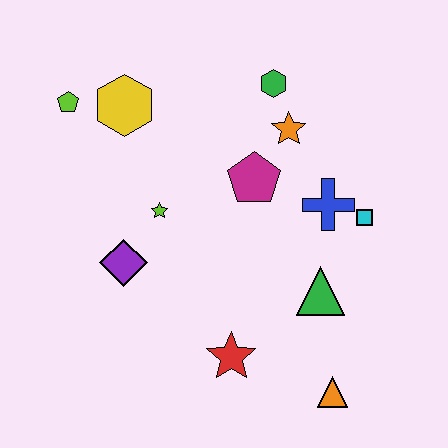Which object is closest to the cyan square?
The blue cross is closest to the cyan square.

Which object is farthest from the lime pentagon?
The orange triangle is farthest from the lime pentagon.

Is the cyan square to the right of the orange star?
Yes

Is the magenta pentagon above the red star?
Yes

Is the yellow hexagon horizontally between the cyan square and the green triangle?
No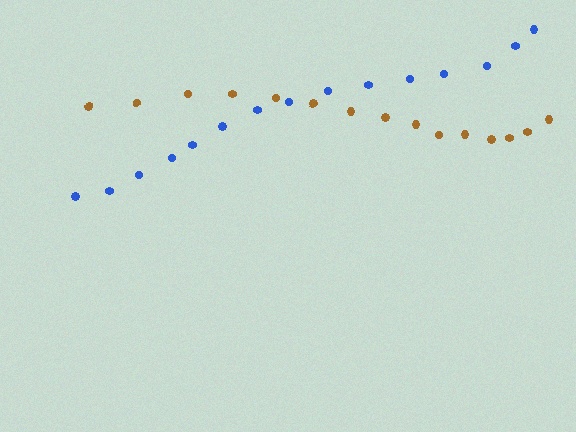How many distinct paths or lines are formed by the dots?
There are 2 distinct paths.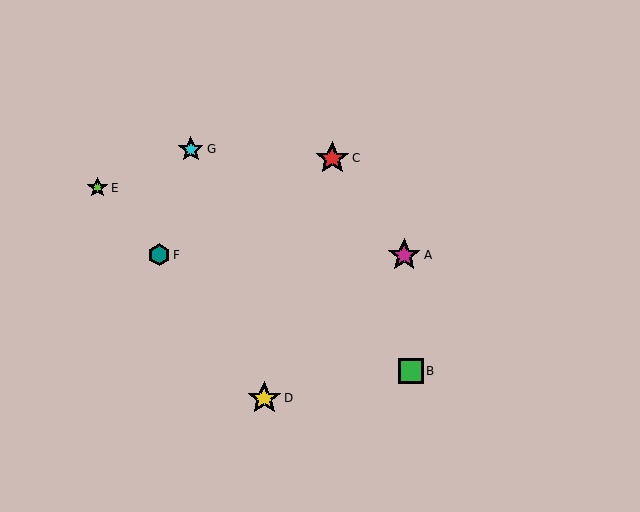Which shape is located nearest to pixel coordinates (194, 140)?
The cyan star (labeled G) at (191, 149) is nearest to that location.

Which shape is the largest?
The red star (labeled C) is the largest.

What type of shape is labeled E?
Shape E is a lime star.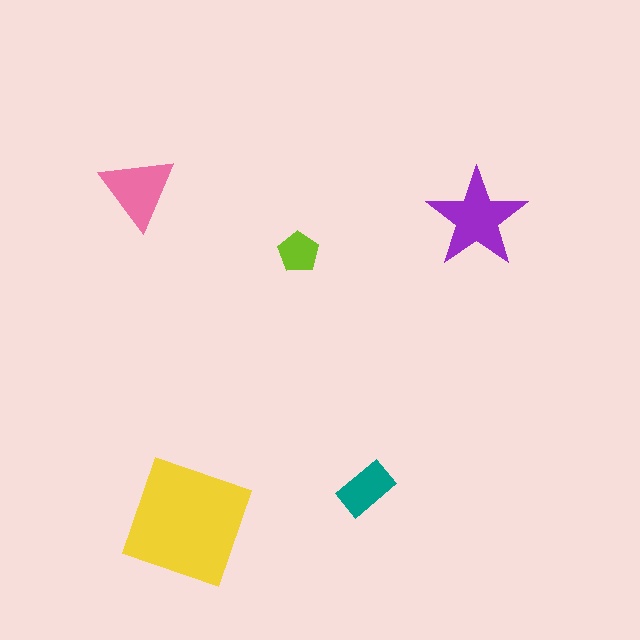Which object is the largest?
The yellow square.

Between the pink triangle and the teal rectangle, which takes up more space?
The pink triangle.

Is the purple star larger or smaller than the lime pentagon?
Larger.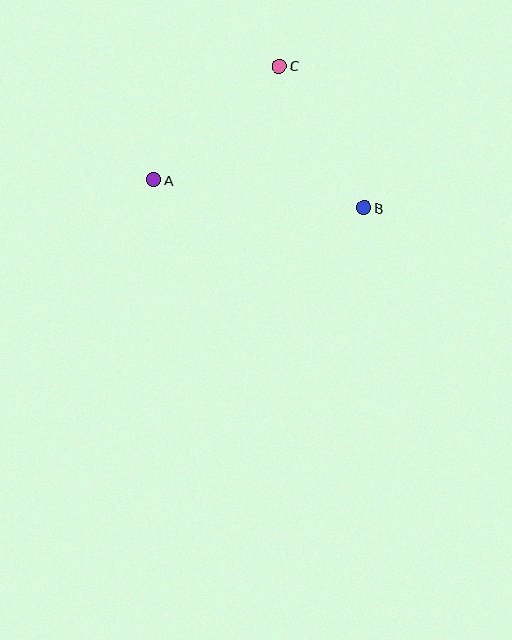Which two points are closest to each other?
Points B and C are closest to each other.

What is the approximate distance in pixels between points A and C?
The distance between A and C is approximately 169 pixels.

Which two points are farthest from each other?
Points A and B are farthest from each other.